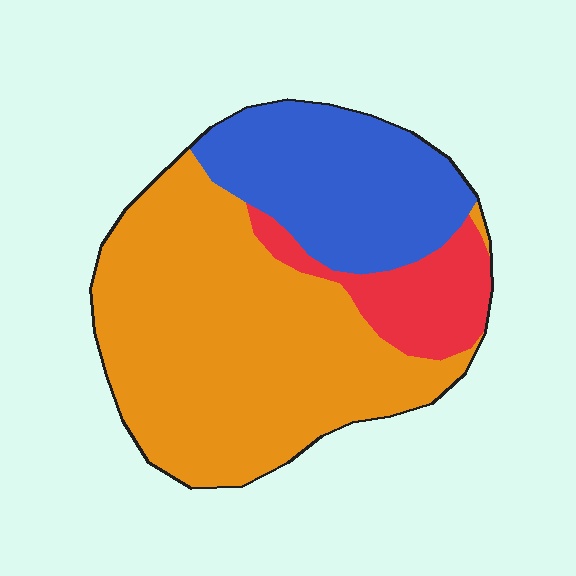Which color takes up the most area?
Orange, at roughly 60%.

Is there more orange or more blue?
Orange.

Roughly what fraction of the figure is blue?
Blue takes up between a sixth and a third of the figure.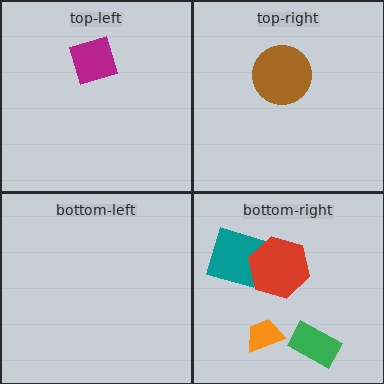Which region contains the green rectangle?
The bottom-right region.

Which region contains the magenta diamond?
The top-left region.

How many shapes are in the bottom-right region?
4.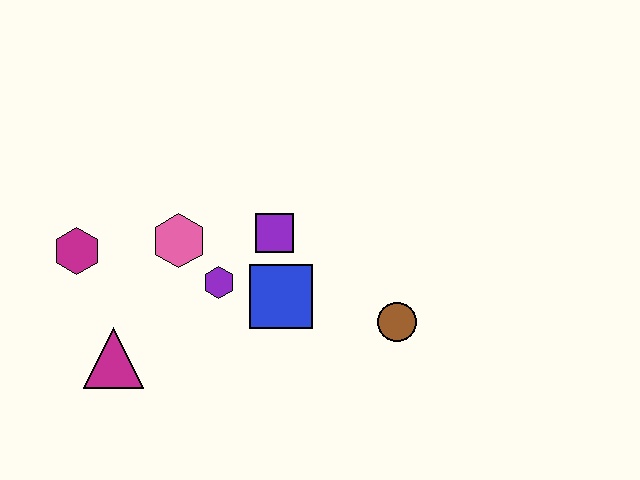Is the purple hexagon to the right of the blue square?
No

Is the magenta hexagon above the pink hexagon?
No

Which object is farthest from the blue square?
The magenta hexagon is farthest from the blue square.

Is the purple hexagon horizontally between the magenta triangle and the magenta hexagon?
No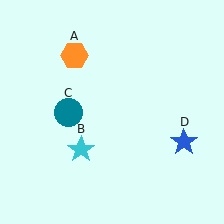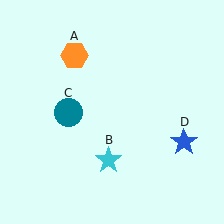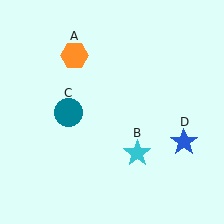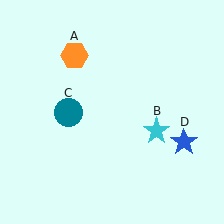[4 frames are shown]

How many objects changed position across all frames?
1 object changed position: cyan star (object B).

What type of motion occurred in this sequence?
The cyan star (object B) rotated counterclockwise around the center of the scene.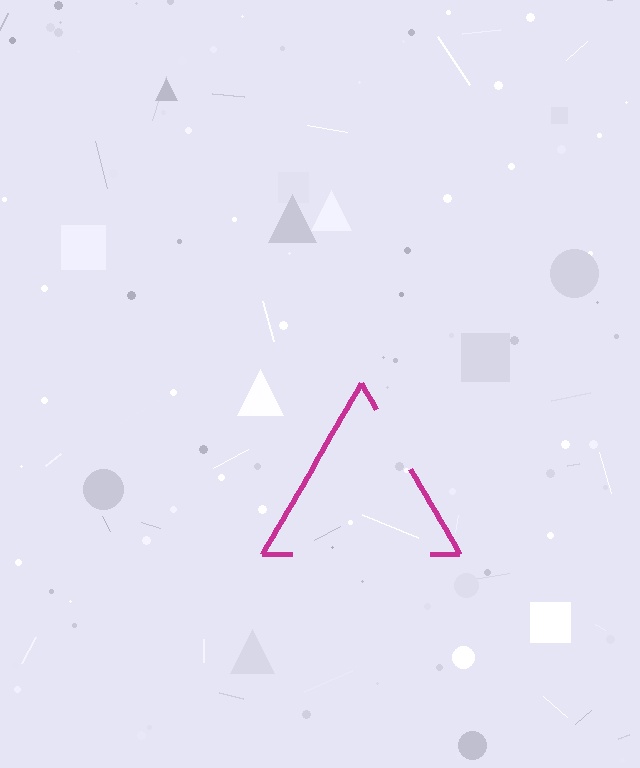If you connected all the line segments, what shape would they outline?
They would outline a triangle.